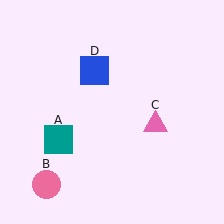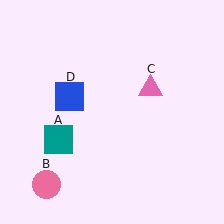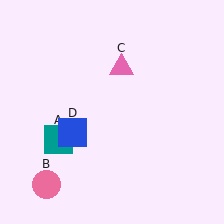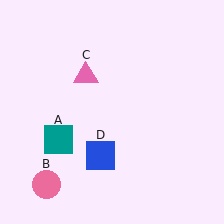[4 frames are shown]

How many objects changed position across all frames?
2 objects changed position: pink triangle (object C), blue square (object D).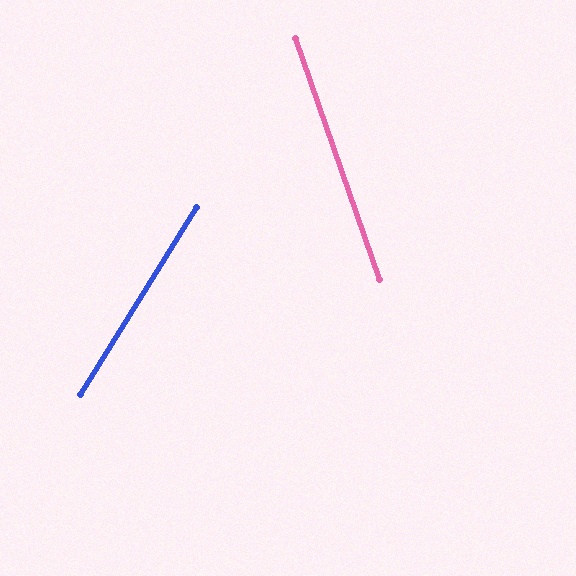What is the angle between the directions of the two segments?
Approximately 51 degrees.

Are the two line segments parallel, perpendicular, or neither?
Neither parallel nor perpendicular — they differ by about 51°.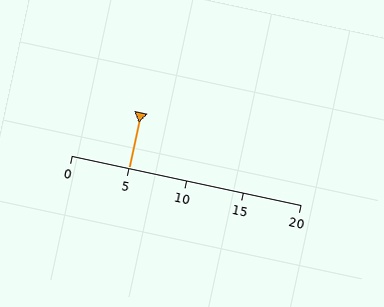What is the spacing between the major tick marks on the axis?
The major ticks are spaced 5 apart.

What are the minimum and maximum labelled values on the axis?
The axis runs from 0 to 20.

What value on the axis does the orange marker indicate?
The marker indicates approximately 5.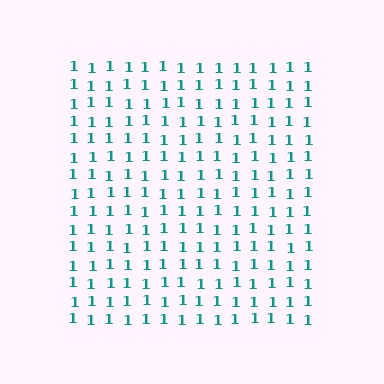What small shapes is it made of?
It is made of small digit 1's.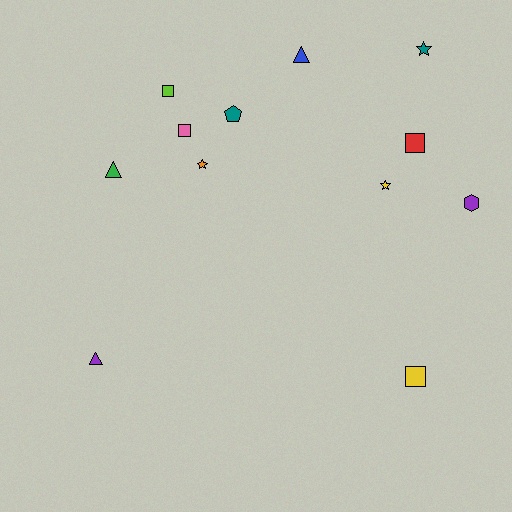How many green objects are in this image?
There is 1 green object.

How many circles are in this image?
There are no circles.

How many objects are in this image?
There are 12 objects.